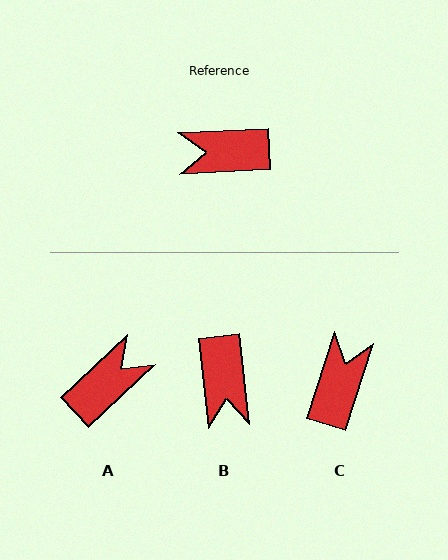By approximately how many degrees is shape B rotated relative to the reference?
Approximately 94 degrees counter-clockwise.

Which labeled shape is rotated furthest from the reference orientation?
A, about 139 degrees away.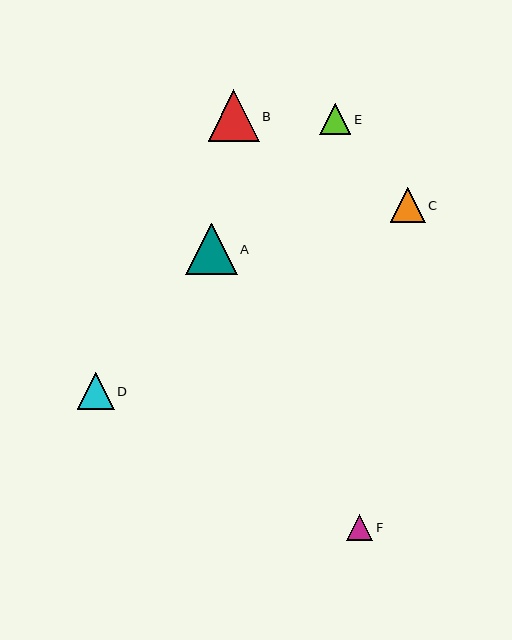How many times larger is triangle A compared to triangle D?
Triangle A is approximately 1.4 times the size of triangle D.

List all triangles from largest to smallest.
From largest to smallest: A, B, D, C, E, F.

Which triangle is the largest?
Triangle A is the largest with a size of approximately 52 pixels.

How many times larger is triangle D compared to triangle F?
Triangle D is approximately 1.4 times the size of triangle F.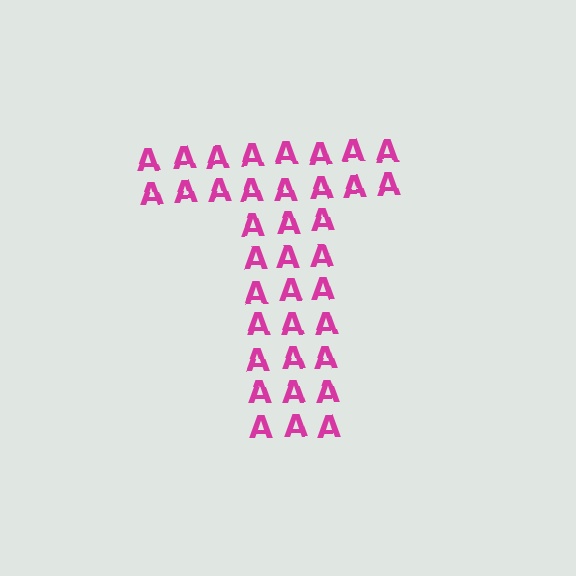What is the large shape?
The large shape is the letter T.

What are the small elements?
The small elements are letter A's.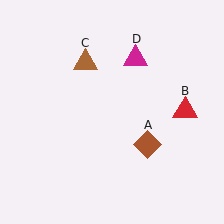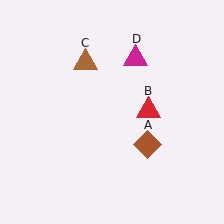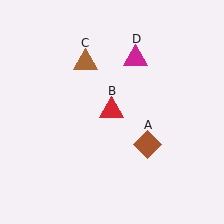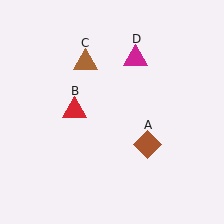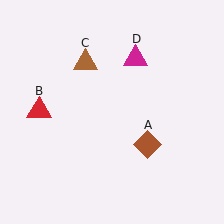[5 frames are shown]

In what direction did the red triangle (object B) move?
The red triangle (object B) moved left.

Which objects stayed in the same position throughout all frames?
Brown diamond (object A) and brown triangle (object C) and magenta triangle (object D) remained stationary.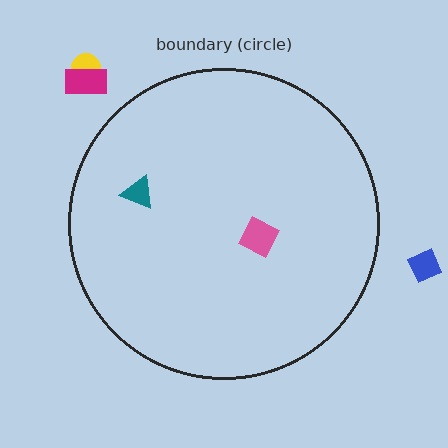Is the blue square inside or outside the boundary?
Outside.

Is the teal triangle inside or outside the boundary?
Inside.